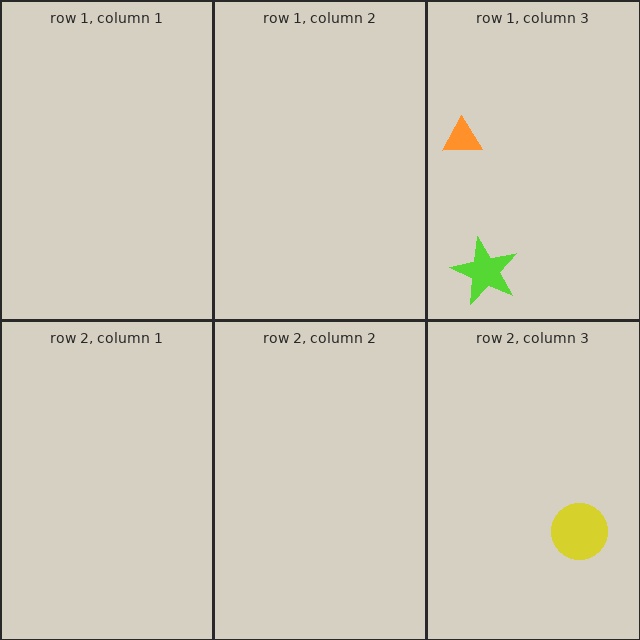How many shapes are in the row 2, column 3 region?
1.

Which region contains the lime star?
The row 1, column 3 region.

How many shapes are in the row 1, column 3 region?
2.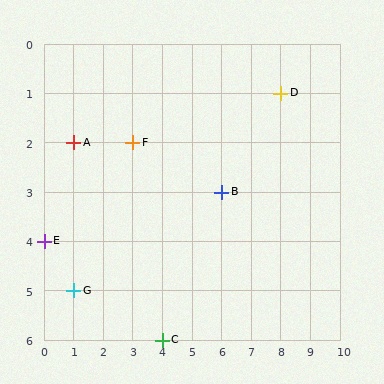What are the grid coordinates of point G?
Point G is at grid coordinates (1, 5).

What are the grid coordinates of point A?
Point A is at grid coordinates (1, 2).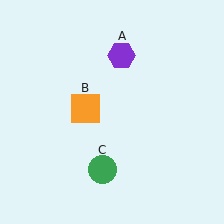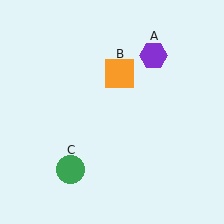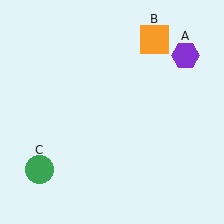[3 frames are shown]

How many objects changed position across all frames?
3 objects changed position: purple hexagon (object A), orange square (object B), green circle (object C).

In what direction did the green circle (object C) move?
The green circle (object C) moved left.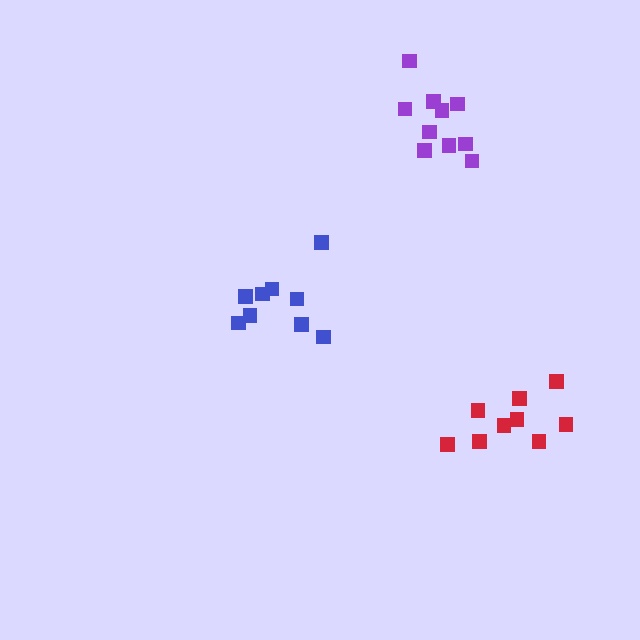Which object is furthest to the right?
The red cluster is rightmost.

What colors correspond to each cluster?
The clusters are colored: blue, red, purple.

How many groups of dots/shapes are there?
There are 3 groups.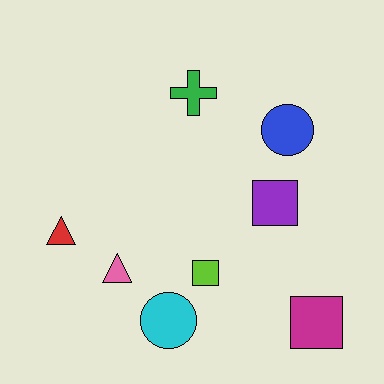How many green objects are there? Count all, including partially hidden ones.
There is 1 green object.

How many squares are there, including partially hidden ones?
There are 3 squares.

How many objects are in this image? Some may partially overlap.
There are 8 objects.